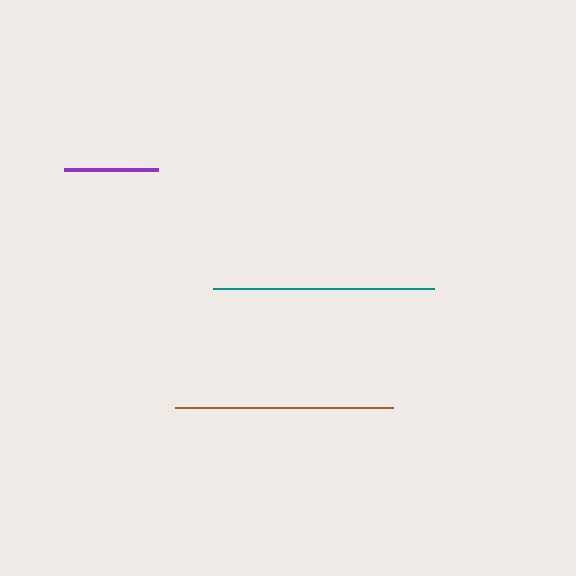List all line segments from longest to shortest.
From longest to shortest: teal, brown, purple.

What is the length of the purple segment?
The purple segment is approximately 94 pixels long.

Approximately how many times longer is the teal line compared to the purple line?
The teal line is approximately 2.3 times the length of the purple line.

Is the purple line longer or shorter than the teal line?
The teal line is longer than the purple line.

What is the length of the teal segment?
The teal segment is approximately 220 pixels long.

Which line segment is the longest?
The teal line is the longest at approximately 220 pixels.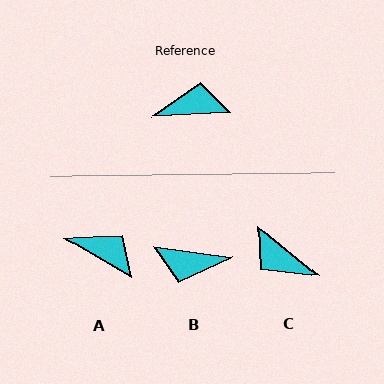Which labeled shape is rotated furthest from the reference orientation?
B, about 170 degrees away.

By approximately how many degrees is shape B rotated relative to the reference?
Approximately 170 degrees counter-clockwise.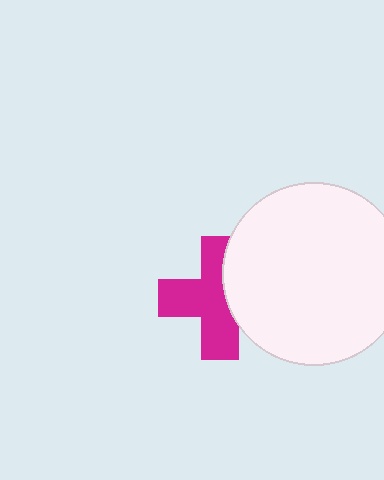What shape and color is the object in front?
The object in front is a white circle.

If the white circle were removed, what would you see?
You would see the complete magenta cross.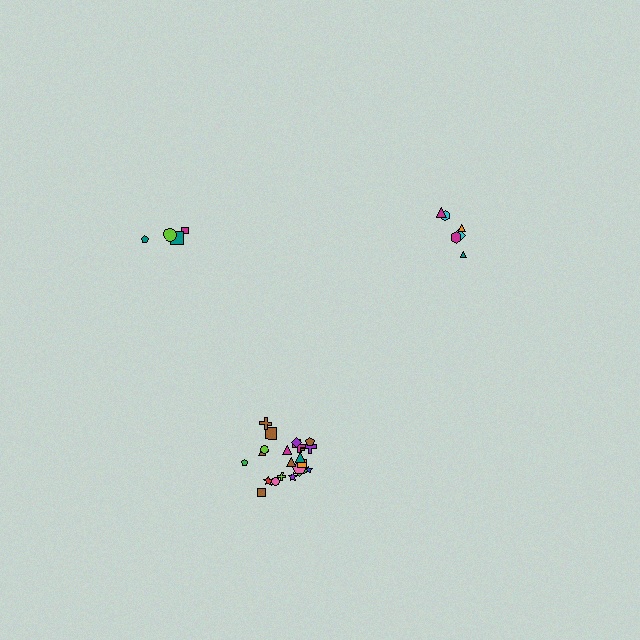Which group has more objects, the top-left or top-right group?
The top-right group.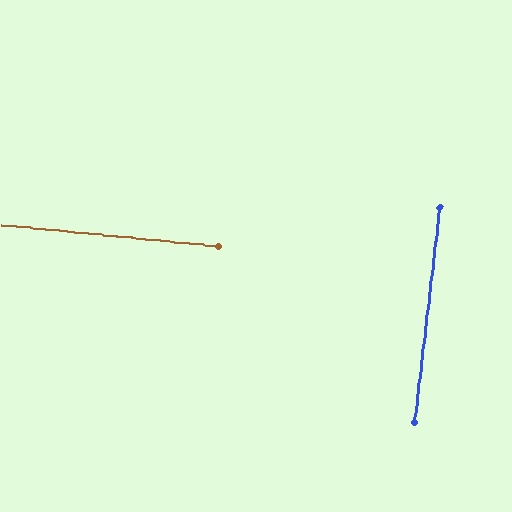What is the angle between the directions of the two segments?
Approximately 89 degrees.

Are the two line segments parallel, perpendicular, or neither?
Perpendicular — they meet at approximately 89°.